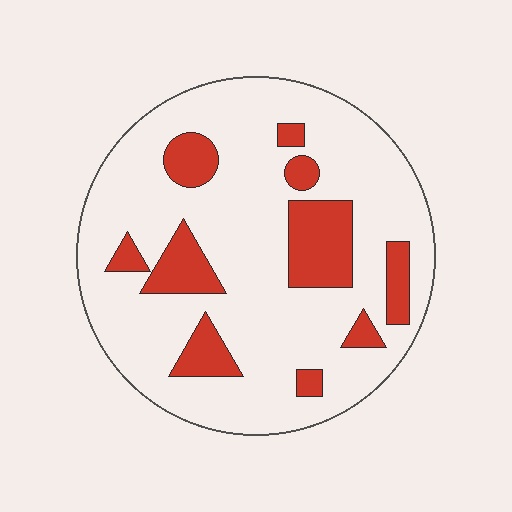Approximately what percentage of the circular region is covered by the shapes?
Approximately 20%.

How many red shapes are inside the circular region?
10.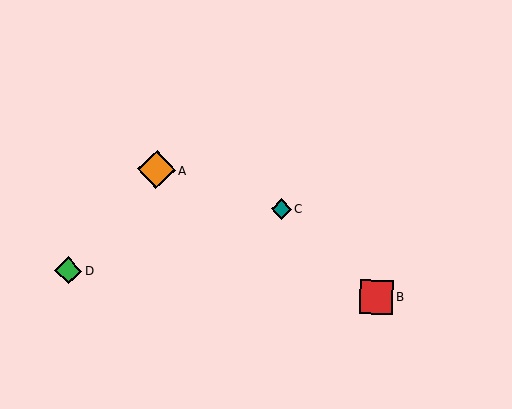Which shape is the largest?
The orange diamond (labeled A) is the largest.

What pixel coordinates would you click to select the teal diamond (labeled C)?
Click at (281, 209) to select the teal diamond C.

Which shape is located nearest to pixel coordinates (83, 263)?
The green diamond (labeled D) at (68, 270) is nearest to that location.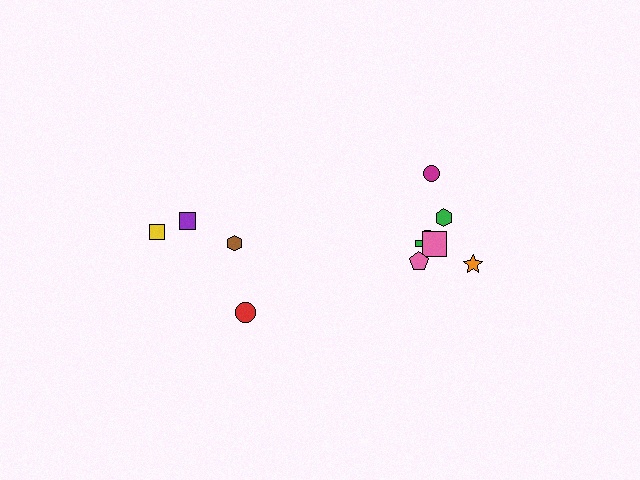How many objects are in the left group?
There are 4 objects.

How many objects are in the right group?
There are 6 objects.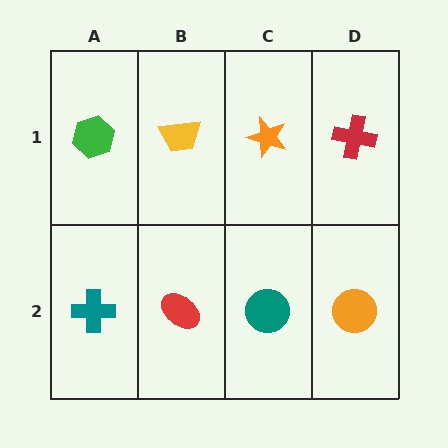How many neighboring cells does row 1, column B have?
3.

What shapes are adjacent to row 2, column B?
A yellow trapezoid (row 1, column B), a teal cross (row 2, column A), a teal circle (row 2, column C).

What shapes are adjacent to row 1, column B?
A red ellipse (row 2, column B), a green hexagon (row 1, column A), an orange star (row 1, column C).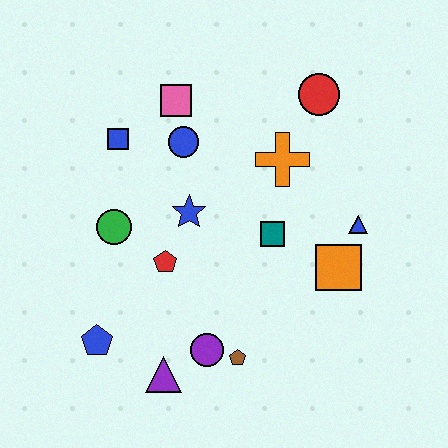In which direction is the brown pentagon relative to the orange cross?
The brown pentagon is below the orange cross.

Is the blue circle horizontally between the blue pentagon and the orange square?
Yes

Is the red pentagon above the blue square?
No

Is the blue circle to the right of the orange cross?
No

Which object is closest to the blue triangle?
The orange square is closest to the blue triangle.